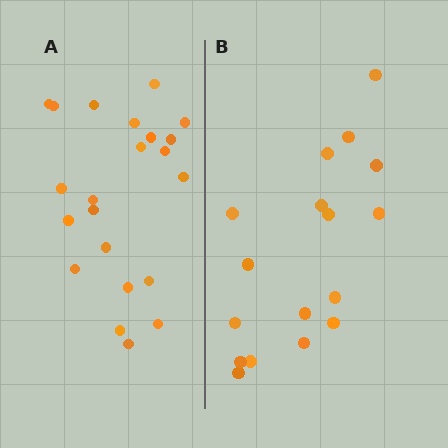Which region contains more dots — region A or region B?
Region A (the left region) has more dots.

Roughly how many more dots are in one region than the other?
Region A has about 5 more dots than region B.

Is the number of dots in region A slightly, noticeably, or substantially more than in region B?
Region A has noticeably more, but not dramatically so. The ratio is roughly 1.3 to 1.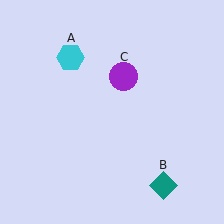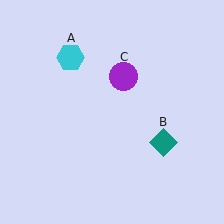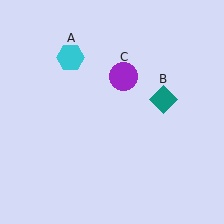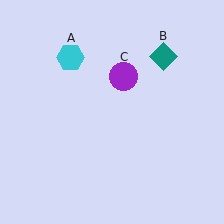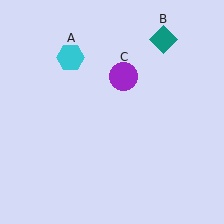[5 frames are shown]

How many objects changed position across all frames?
1 object changed position: teal diamond (object B).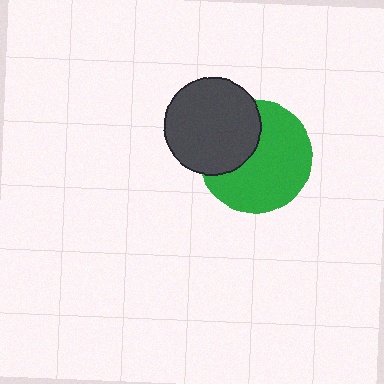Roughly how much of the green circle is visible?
Most of it is visible (roughly 66%).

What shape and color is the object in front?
The object in front is a dark gray circle.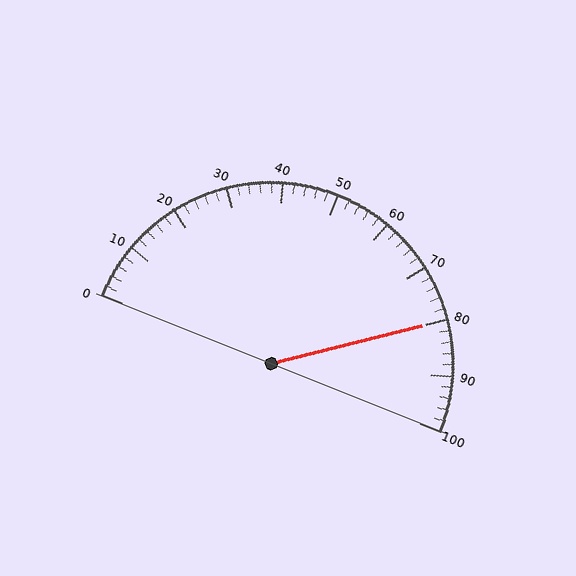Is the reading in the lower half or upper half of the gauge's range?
The reading is in the upper half of the range (0 to 100).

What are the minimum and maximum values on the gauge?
The gauge ranges from 0 to 100.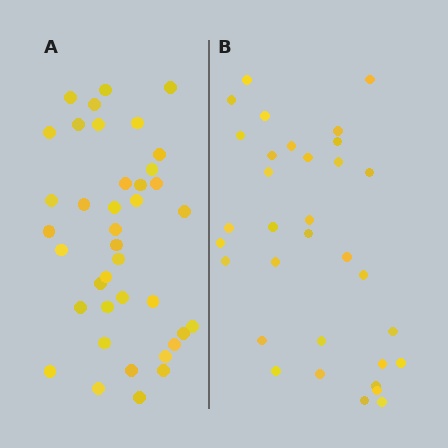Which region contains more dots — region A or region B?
Region A (the left region) has more dots.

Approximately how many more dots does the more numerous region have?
Region A has about 6 more dots than region B.